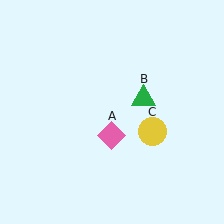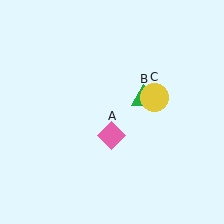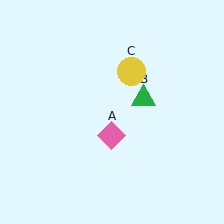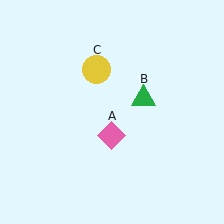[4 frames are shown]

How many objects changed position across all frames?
1 object changed position: yellow circle (object C).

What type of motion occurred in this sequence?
The yellow circle (object C) rotated counterclockwise around the center of the scene.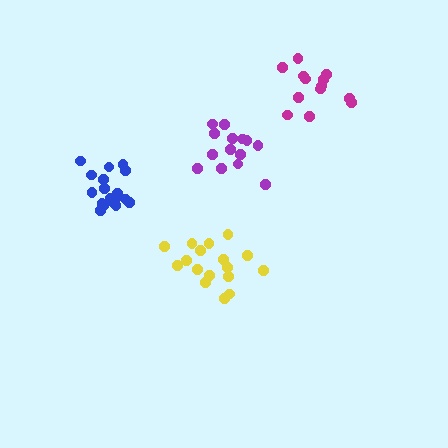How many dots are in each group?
Group 1: 14 dots, Group 2: 13 dots, Group 3: 18 dots, Group 4: 17 dots (62 total).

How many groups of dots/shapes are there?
There are 4 groups.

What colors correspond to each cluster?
The clusters are colored: purple, magenta, blue, yellow.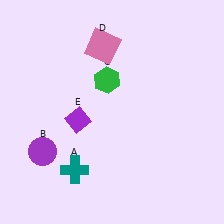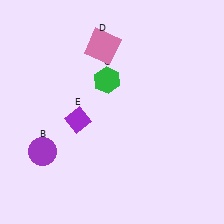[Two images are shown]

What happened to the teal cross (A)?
The teal cross (A) was removed in Image 2. It was in the bottom-left area of Image 1.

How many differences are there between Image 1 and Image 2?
There is 1 difference between the two images.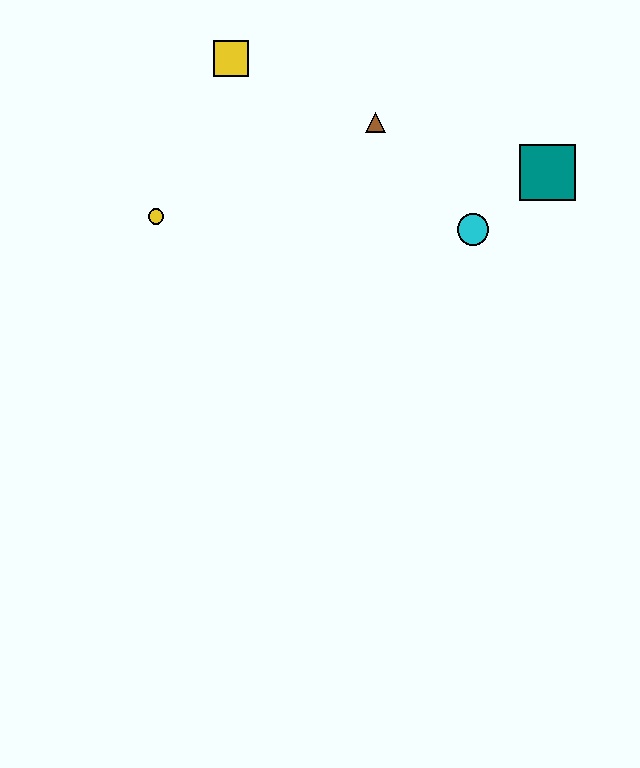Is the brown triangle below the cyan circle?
No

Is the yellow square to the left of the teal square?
Yes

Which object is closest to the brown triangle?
The cyan circle is closest to the brown triangle.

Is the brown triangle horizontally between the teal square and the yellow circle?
Yes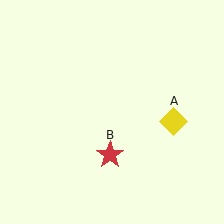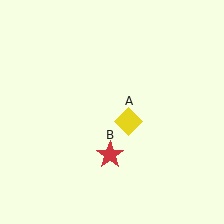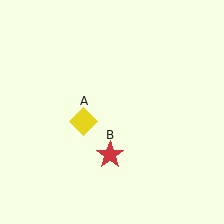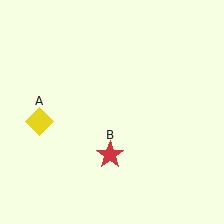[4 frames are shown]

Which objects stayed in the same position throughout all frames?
Red star (object B) remained stationary.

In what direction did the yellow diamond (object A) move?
The yellow diamond (object A) moved left.